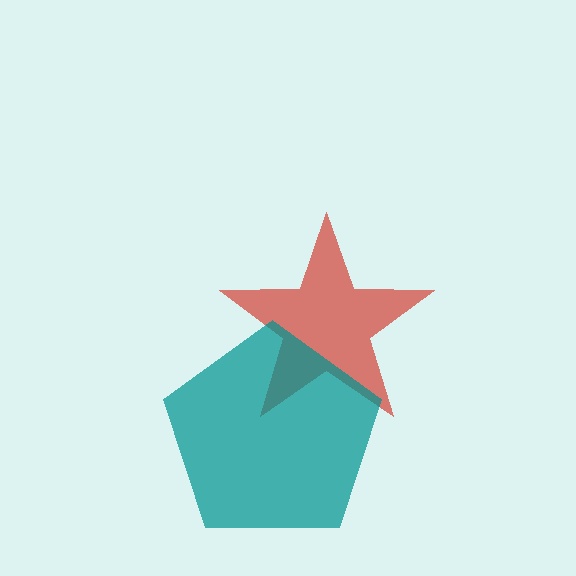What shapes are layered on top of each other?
The layered shapes are: a red star, a teal pentagon.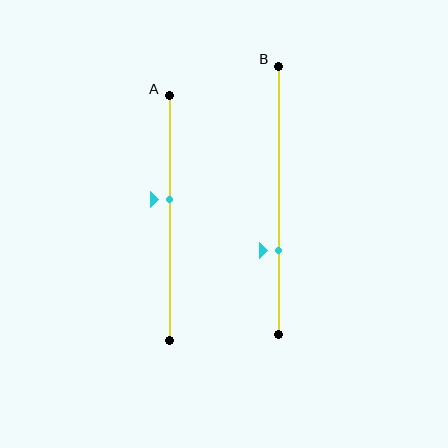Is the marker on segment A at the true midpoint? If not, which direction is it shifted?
No, the marker on segment A is shifted upward by about 8% of the segment length.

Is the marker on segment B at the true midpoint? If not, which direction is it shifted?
No, the marker on segment B is shifted downward by about 19% of the segment length.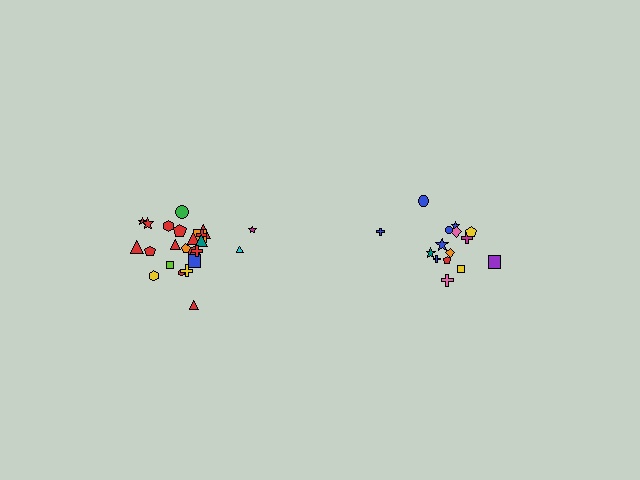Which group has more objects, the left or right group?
The left group.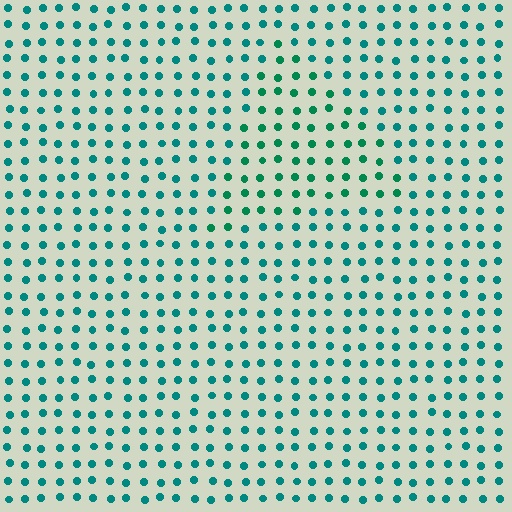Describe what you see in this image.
The image is filled with small teal elements in a uniform arrangement. A triangle-shaped region is visible where the elements are tinted to a slightly different hue, forming a subtle color boundary.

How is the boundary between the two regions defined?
The boundary is defined purely by a slight shift in hue (about 22 degrees). Spacing, size, and orientation are identical on both sides.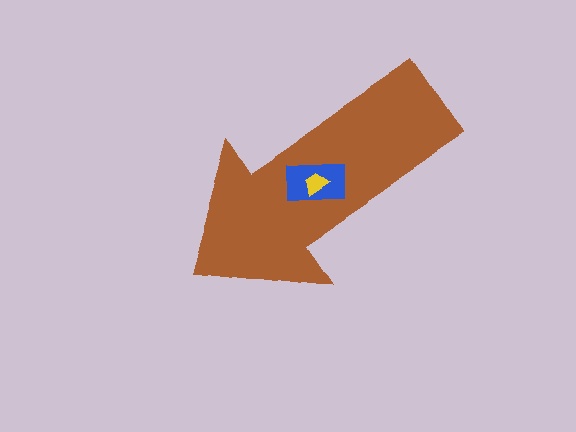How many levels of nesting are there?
3.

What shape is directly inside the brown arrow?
The blue rectangle.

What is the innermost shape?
The yellow trapezoid.